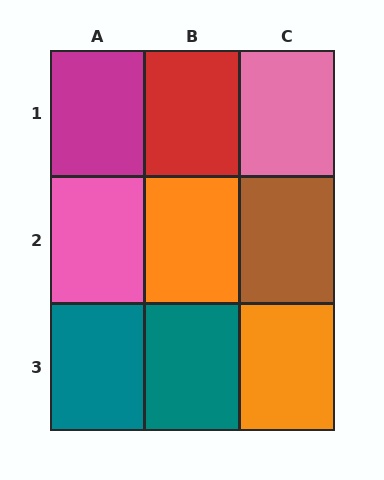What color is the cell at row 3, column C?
Orange.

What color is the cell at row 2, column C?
Brown.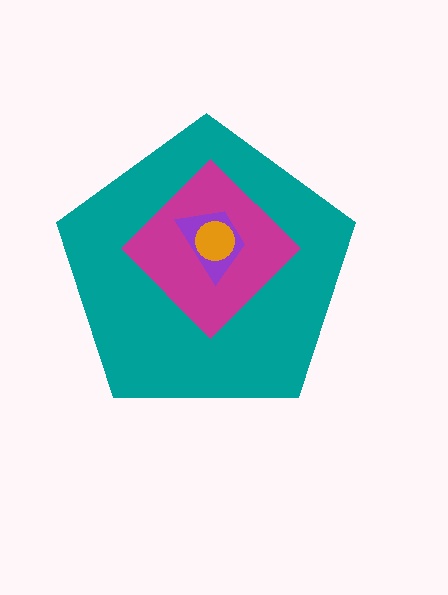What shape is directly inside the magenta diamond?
The purple trapezoid.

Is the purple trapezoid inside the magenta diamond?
Yes.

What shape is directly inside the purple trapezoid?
The orange circle.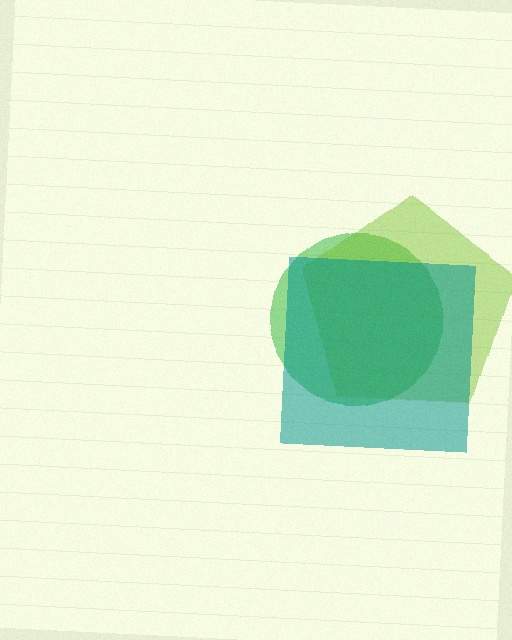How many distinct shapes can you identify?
There are 3 distinct shapes: a green circle, a lime pentagon, a teal square.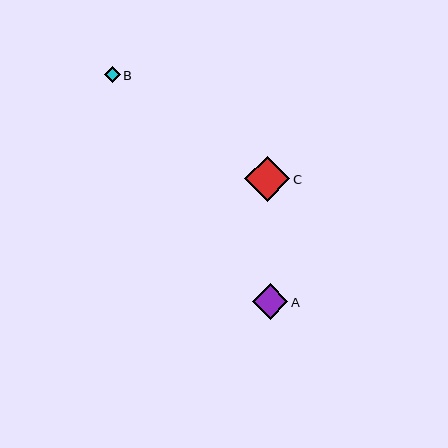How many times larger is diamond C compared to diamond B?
Diamond C is approximately 2.9 times the size of diamond B.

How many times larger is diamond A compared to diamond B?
Diamond A is approximately 2.3 times the size of diamond B.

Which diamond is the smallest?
Diamond B is the smallest with a size of approximately 16 pixels.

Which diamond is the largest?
Diamond C is the largest with a size of approximately 45 pixels.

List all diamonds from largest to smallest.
From largest to smallest: C, A, B.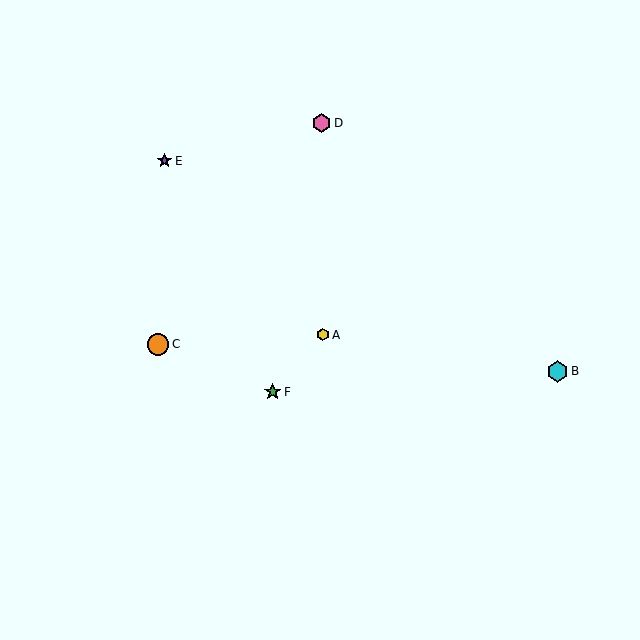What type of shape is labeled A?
Shape A is a yellow hexagon.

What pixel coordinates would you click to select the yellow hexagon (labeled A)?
Click at (323, 335) to select the yellow hexagon A.